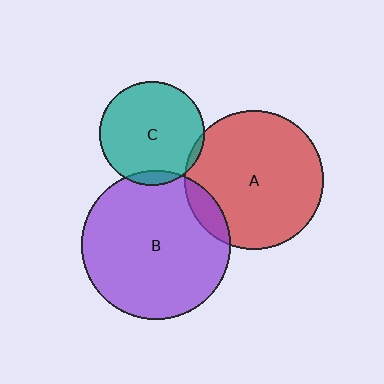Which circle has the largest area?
Circle B (purple).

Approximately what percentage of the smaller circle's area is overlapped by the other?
Approximately 10%.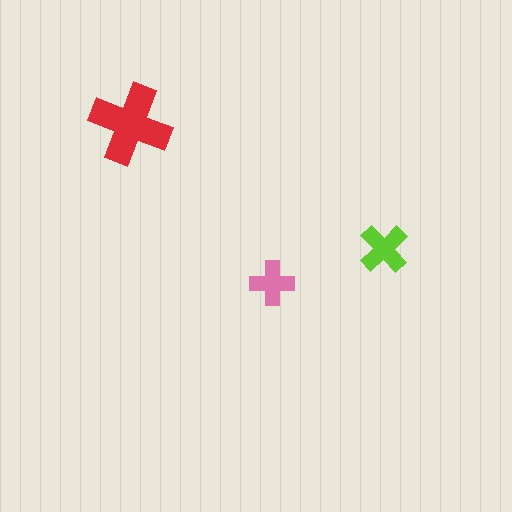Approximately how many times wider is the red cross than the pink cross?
About 2 times wider.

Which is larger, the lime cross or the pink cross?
The lime one.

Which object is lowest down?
The pink cross is bottommost.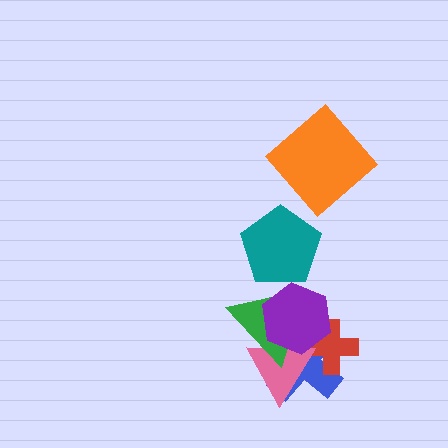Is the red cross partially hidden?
Yes, it is partially covered by another shape.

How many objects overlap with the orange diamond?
0 objects overlap with the orange diamond.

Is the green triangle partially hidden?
Yes, it is partially covered by another shape.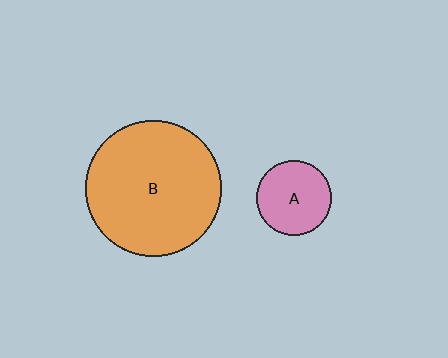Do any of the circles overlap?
No, none of the circles overlap.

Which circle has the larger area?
Circle B (orange).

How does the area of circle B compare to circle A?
Approximately 3.3 times.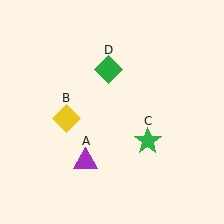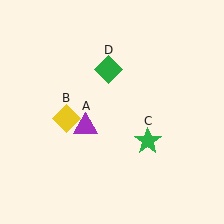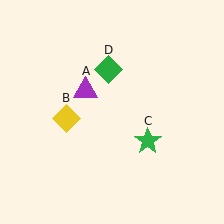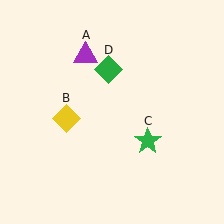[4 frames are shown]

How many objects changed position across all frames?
1 object changed position: purple triangle (object A).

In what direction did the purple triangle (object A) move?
The purple triangle (object A) moved up.